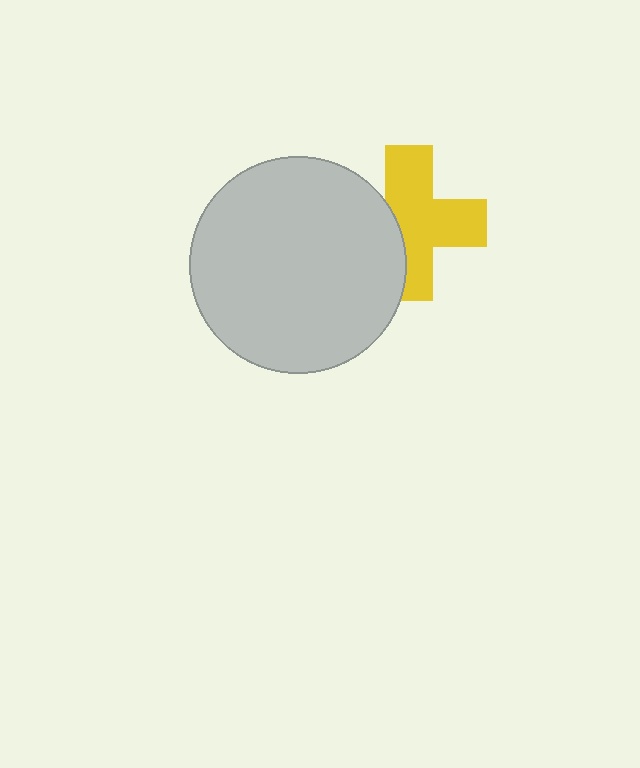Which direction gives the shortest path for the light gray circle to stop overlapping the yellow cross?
Moving left gives the shortest separation.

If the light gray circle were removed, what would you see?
You would see the complete yellow cross.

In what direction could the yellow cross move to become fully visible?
The yellow cross could move right. That would shift it out from behind the light gray circle entirely.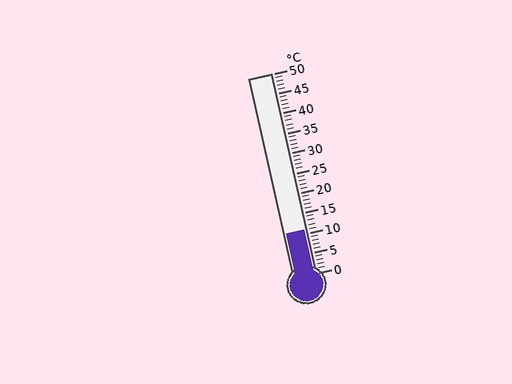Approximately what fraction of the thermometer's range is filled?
The thermometer is filled to approximately 20% of its range.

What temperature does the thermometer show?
The thermometer shows approximately 11°C.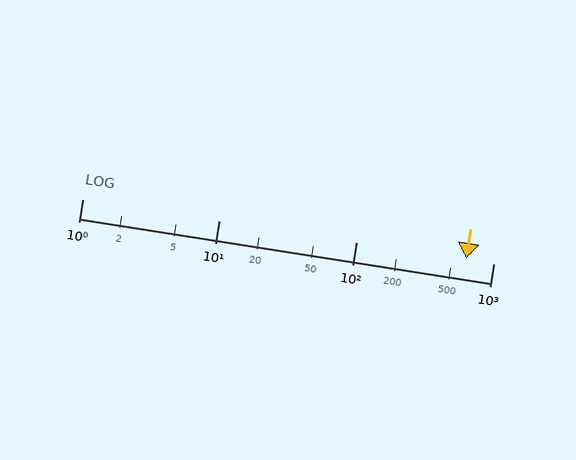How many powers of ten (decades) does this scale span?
The scale spans 3 decades, from 1 to 1000.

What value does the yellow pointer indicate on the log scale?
The pointer indicates approximately 630.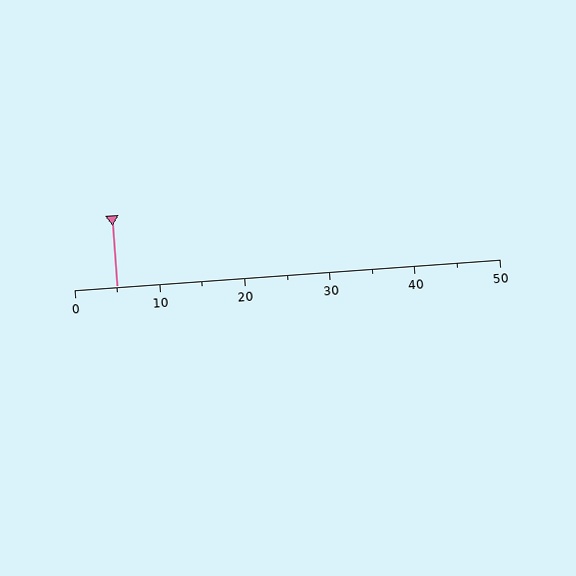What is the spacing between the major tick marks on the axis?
The major ticks are spaced 10 apart.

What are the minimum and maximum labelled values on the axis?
The axis runs from 0 to 50.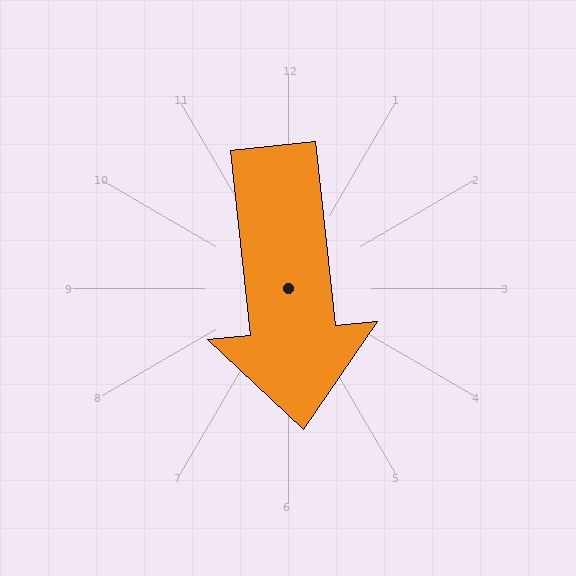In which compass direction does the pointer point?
South.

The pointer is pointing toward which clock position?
Roughly 6 o'clock.